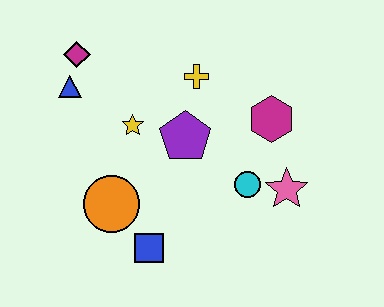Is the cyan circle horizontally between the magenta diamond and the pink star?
Yes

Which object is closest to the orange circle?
The blue square is closest to the orange circle.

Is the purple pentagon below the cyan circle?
No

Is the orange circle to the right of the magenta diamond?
Yes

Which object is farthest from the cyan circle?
The magenta diamond is farthest from the cyan circle.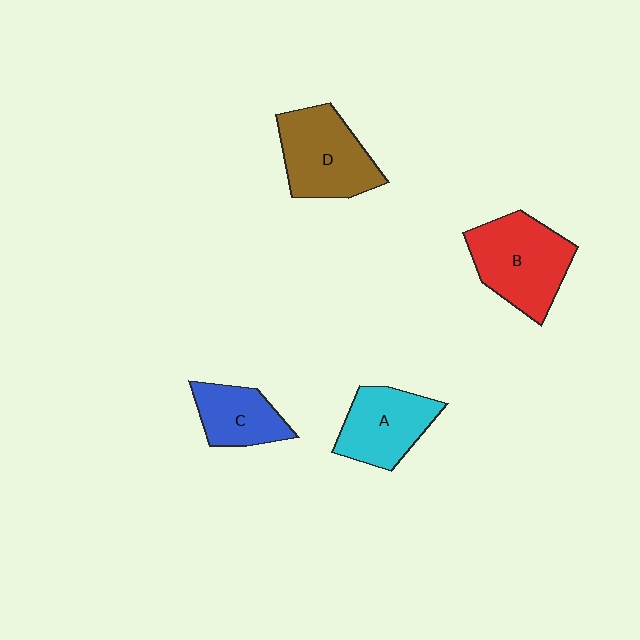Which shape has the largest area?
Shape B (red).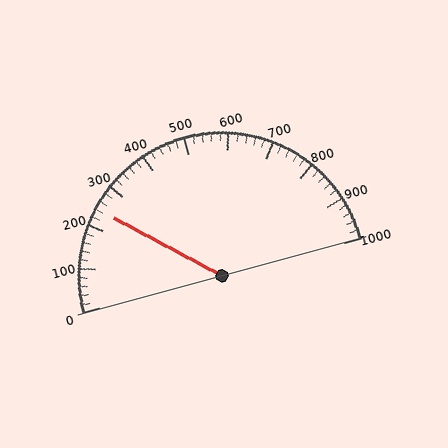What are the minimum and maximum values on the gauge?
The gauge ranges from 0 to 1000.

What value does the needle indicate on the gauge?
The needle indicates approximately 240.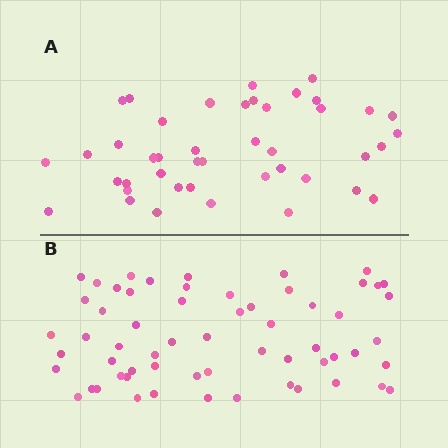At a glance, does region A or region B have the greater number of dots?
Region B (the bottom region) has more dots.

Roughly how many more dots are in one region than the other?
Region B has approximately 15 more dots than region A.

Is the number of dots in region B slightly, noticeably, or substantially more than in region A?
Region B has noticeably more, but not dramatically so. The ratio is roughly 1.4 to 1.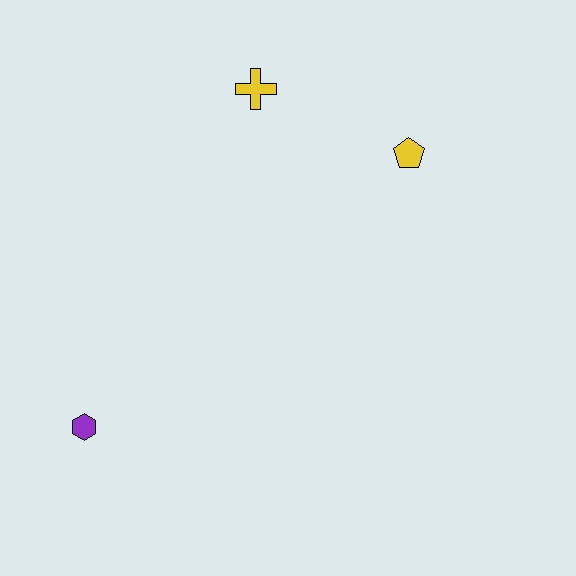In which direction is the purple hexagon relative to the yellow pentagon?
The purple hexagon is to the left of the yellow pentagon.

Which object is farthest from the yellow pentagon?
The purple hexagon is farthest from the yellow pentagon.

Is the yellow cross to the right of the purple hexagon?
Yes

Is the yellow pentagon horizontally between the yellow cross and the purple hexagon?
No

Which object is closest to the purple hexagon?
The yellow cross is closest to the purple hexagon.